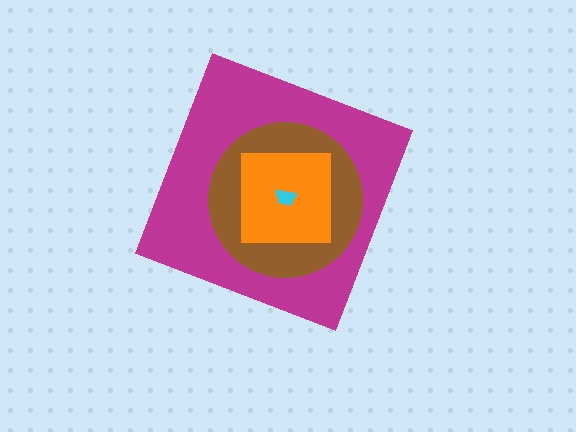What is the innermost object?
The cyan trapezoid.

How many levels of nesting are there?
4.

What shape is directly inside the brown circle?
The orange square.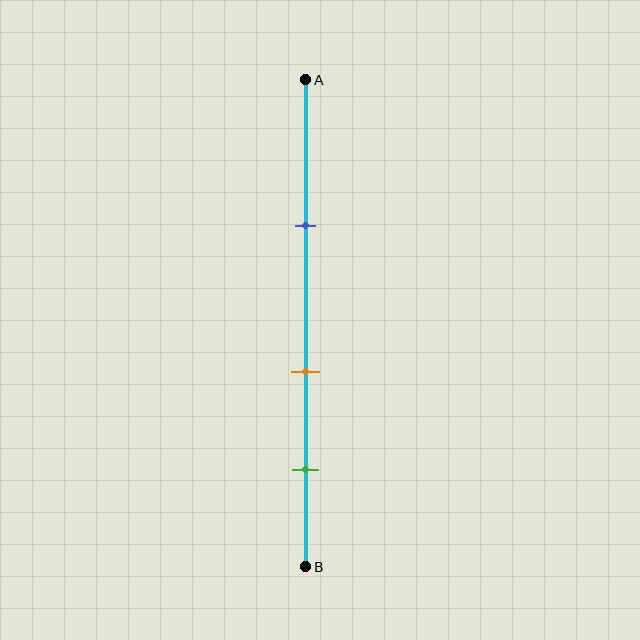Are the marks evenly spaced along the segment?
Yes, the marks are approximately evenly spaced.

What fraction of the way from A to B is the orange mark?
The orange mark is approximately 60% (0.6) of the way from A to B.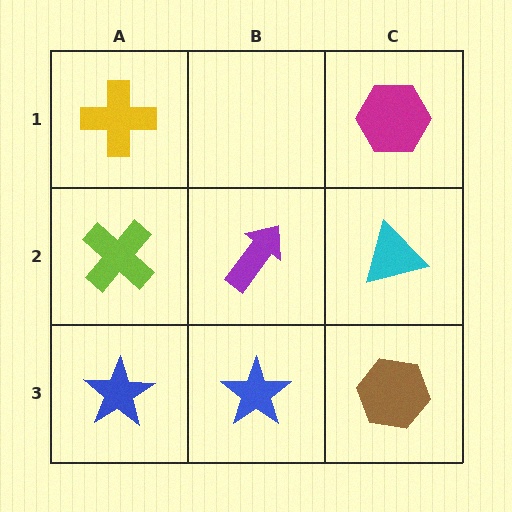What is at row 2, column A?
A lime cross.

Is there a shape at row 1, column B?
No, that cell is empty.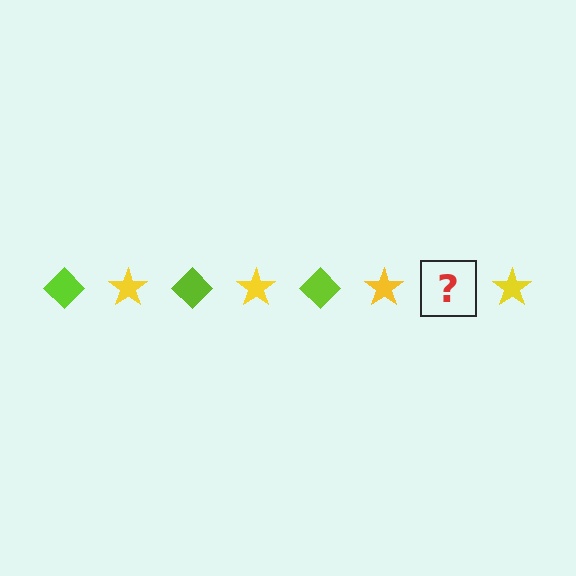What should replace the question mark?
The question mark should be replaced with a lime diamond.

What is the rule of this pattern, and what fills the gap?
The rule is that the pattern alternates between lime diamond and yellow star. The gap should be filled with a lime diamond.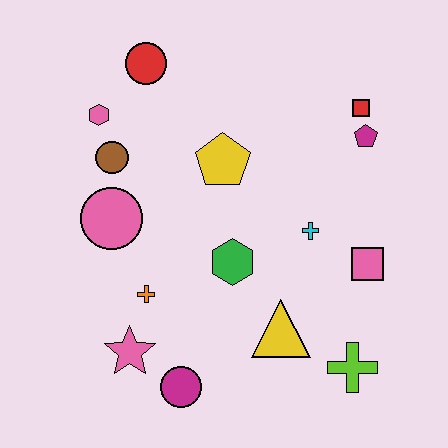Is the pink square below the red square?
Yes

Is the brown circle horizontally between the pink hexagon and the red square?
Yes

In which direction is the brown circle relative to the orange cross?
The brown circle is above the orange cross.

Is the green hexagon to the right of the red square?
No